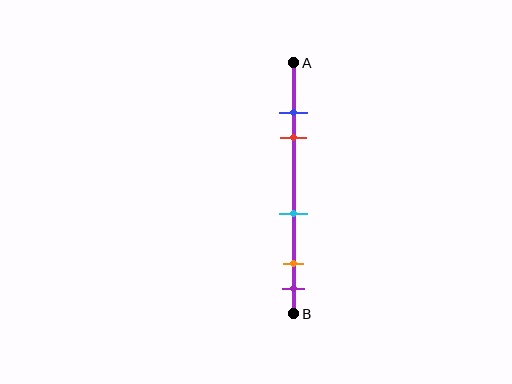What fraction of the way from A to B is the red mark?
The red mark is approximately 30% (0.3) of the way from A to B.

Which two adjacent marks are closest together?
The blue and red marks are the closest adjacent pair.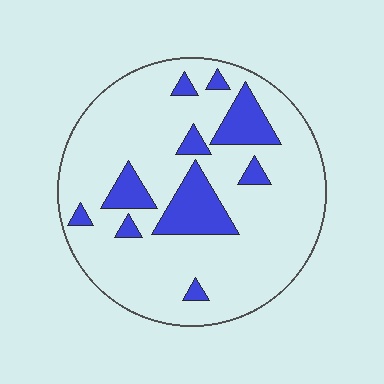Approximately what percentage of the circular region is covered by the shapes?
Approximately 20%.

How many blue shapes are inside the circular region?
10.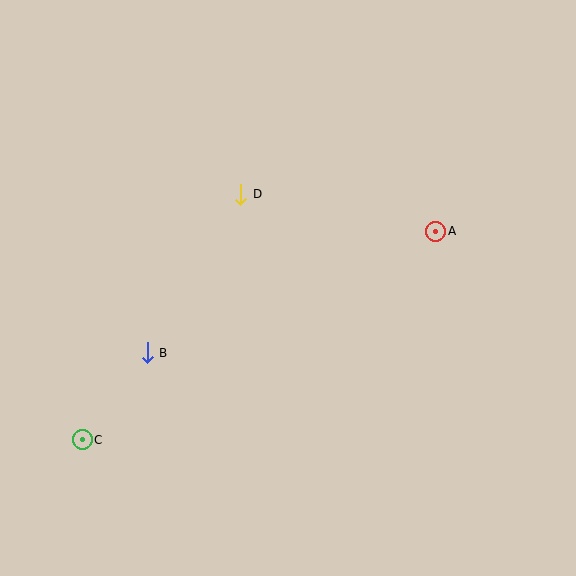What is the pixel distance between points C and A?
The distance between C and A is 410 pixels.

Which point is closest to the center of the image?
Point D at (241, 194) is closest to the center.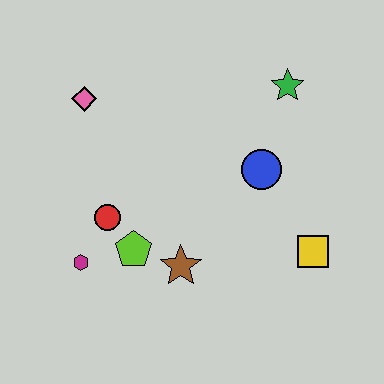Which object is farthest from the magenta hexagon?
The green star is farthest from the magenta hexagon.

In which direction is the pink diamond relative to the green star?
The pink diamond is to the left of the green star.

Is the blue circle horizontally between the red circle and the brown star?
No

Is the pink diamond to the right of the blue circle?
No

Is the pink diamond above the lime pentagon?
Yes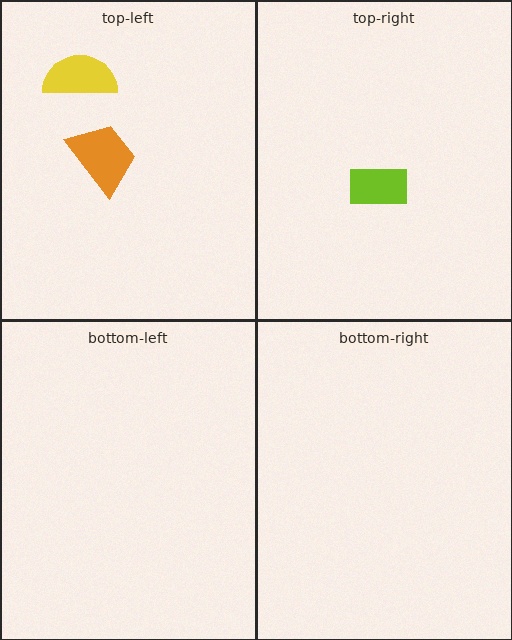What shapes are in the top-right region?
The lime rectangle.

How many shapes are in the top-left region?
2.